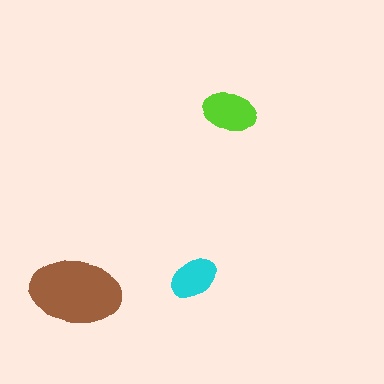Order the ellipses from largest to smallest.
the brown one, the lime one, the cyan one.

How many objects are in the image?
There are 3 objects in the image.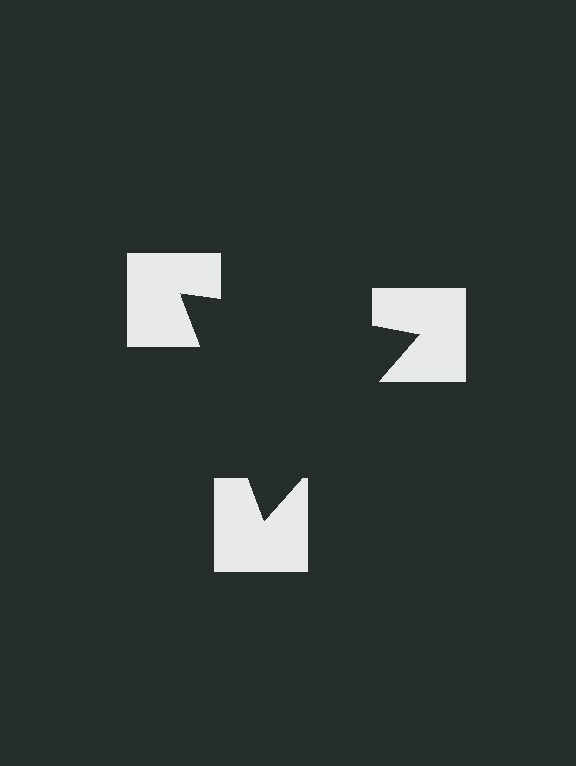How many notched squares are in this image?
There are 3 — one at each vertex of the illusory triangle.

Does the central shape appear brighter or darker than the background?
It typically appears slightly darker than the background, even though no actual brightness change is drawn.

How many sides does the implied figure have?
3 sides.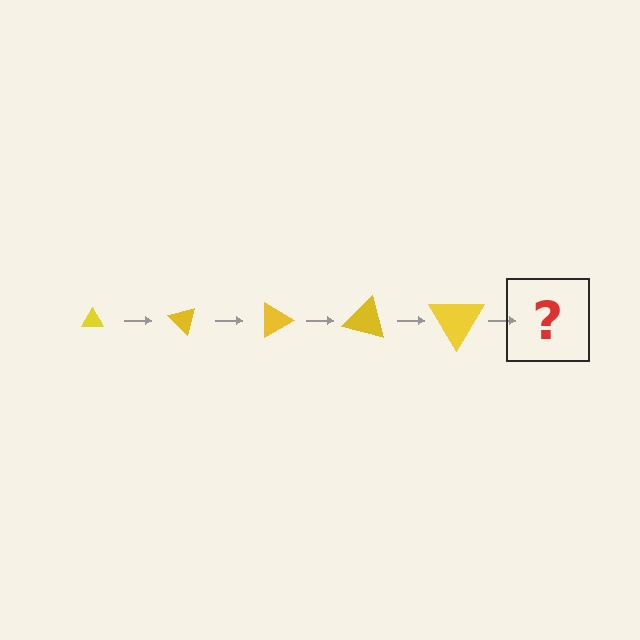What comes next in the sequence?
The next element should be a triangle, larger than the previous one and rotated 225 degrees from the start.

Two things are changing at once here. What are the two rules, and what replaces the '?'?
The two rules are that the triangle grows larger each step and it rotates 45 degrees each step. The '?' should be a triangle, larger than the previous one and rotated 225 degrees from the start.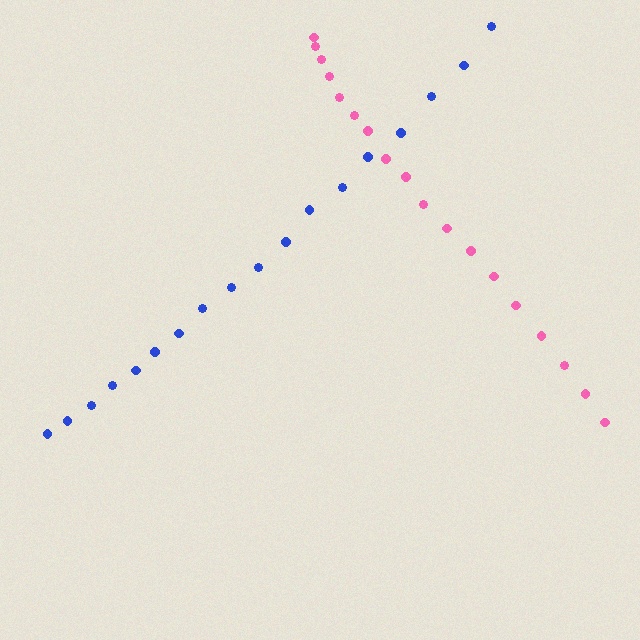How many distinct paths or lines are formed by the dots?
There are 2 distinct paths.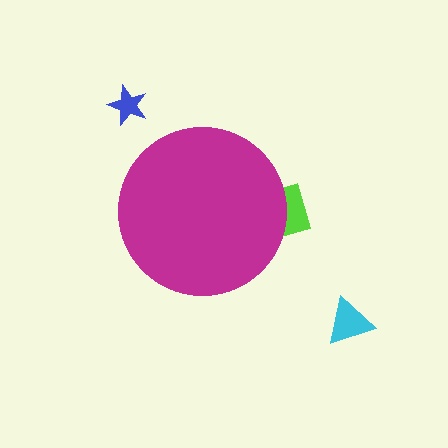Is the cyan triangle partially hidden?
No, the cyan triangle is fully visible.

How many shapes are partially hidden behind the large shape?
1 shape is partially hidden.